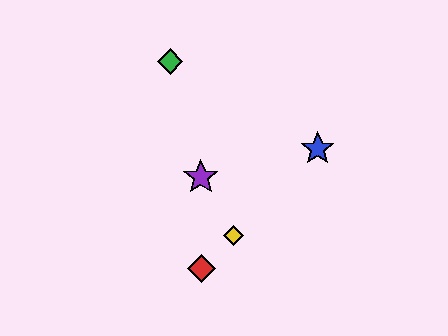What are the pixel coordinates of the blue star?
The blue star is at (318, 149).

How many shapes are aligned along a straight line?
3 shapes (the red diamond, the blue star, the yellow diamond) are aligned along a straight line.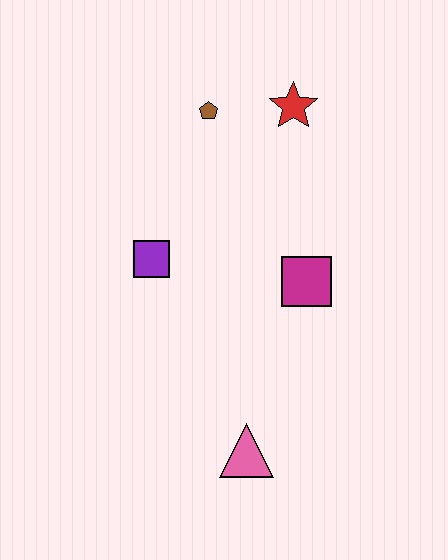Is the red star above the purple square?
Yes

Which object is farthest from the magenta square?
The brown pentagon is farthest from the magenta square.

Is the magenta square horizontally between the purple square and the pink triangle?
No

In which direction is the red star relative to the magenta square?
The red star is above the magenta square.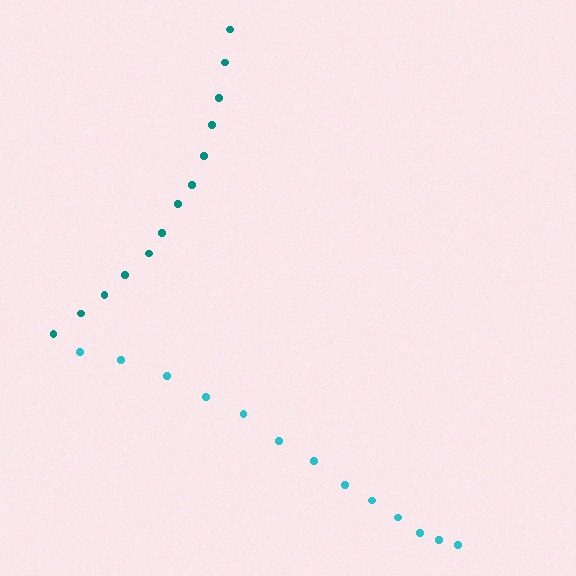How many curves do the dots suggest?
There are 2 distinct paths.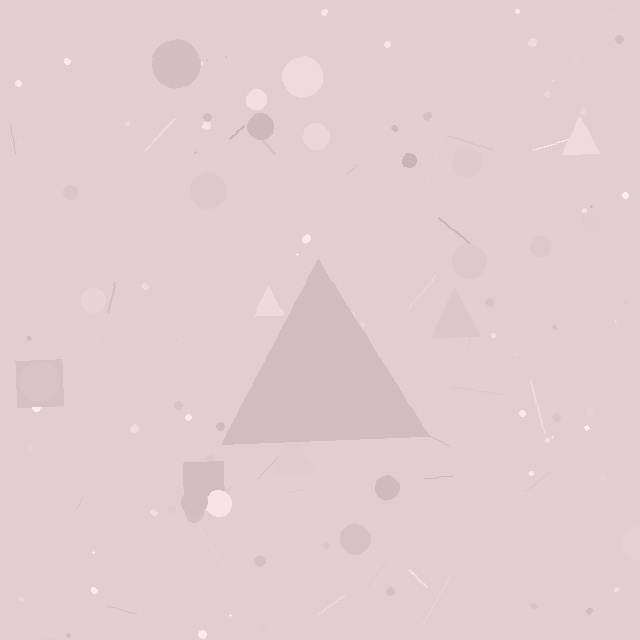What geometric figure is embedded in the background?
A triangle is embedded in the background.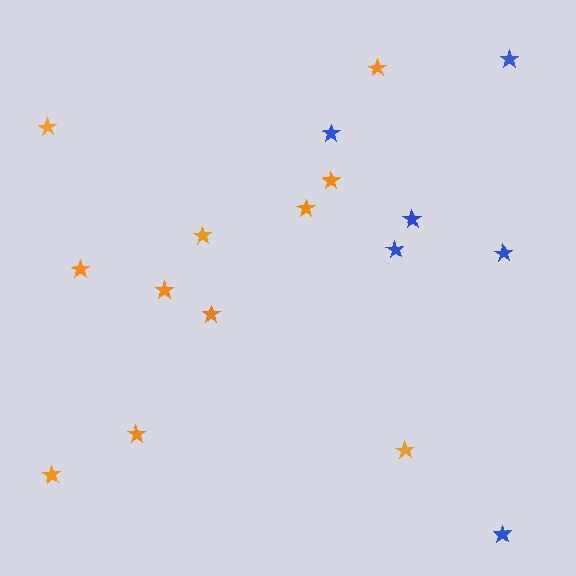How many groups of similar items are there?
There are 2 groups: one group of blue stars (6) and one group of orange stars (11).